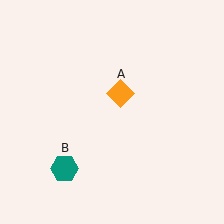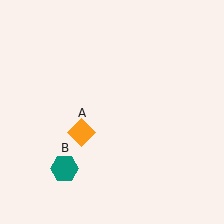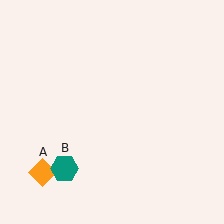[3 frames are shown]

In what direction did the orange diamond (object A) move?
The orange diamond (object A) moved down and to the left.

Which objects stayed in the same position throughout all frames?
Teal hexagon (object B) remained stationary.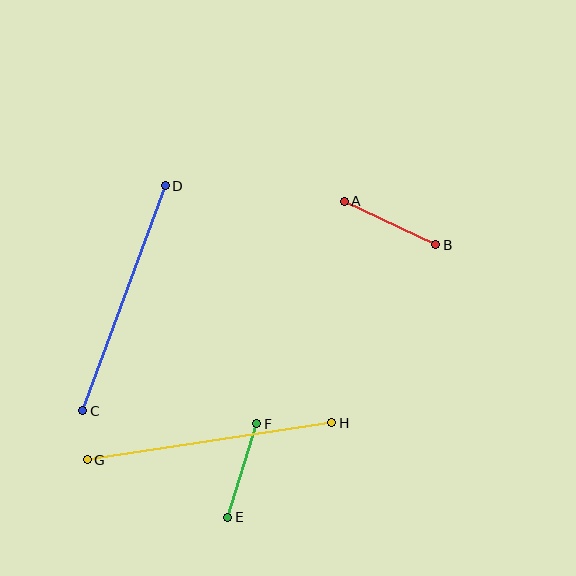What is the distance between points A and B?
The distance is approximately 101 pixels.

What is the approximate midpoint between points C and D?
The midpoint is at approximately (124, 298) pixels.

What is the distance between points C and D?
The distance is approximately 240 pixels.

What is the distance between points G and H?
The distance is approximately 247 pixels.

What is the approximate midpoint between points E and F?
The midpoint is at approximately (242, 471) pixels.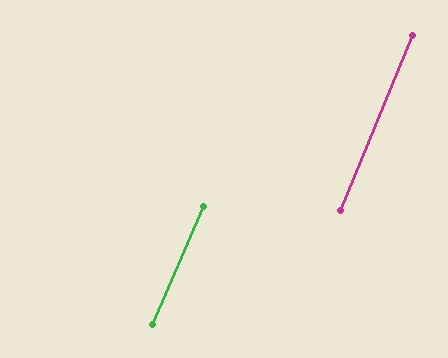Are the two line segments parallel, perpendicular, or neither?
Parallel — their directions differ by only 0.7°.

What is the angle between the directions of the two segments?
Approximately 1 degree.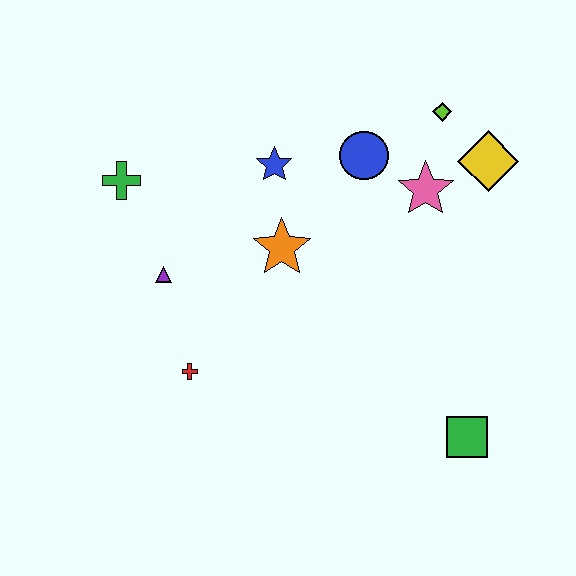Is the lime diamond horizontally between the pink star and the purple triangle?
No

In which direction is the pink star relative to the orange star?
The pink star is to the right of the orange star.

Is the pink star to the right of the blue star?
Yes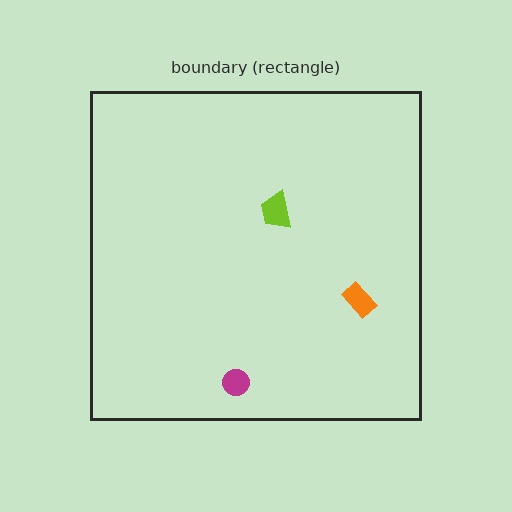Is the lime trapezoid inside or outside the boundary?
Inside.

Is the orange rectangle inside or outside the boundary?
Inside.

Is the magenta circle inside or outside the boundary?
Inside.